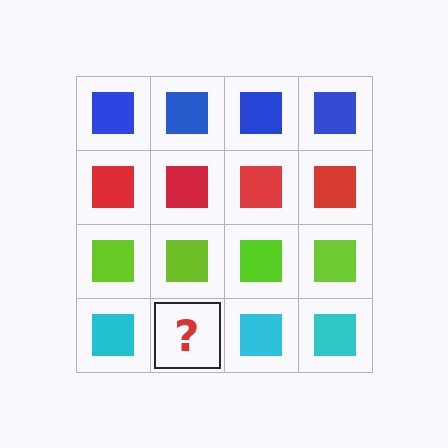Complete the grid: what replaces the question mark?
The question mark should be replaced with a cyan square.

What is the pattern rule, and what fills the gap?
The rule is that each row has a consistent color. The gap should be filled with a cyan square.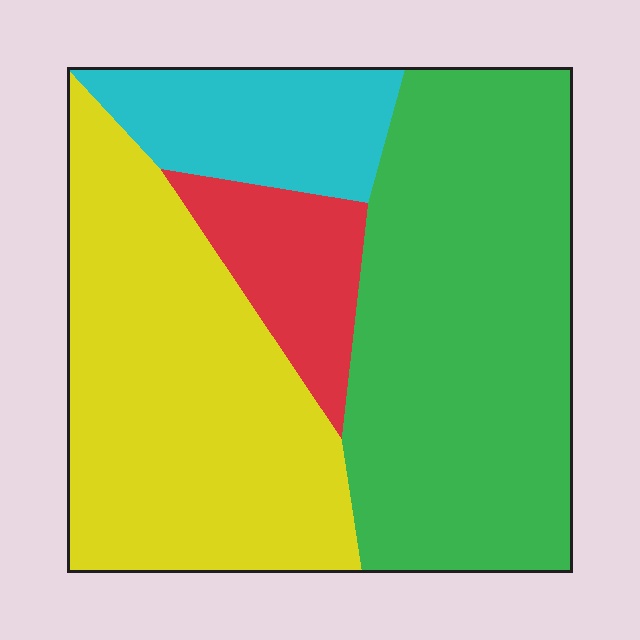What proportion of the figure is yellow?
Yellow takes up about three eighths (3/8) of the figure.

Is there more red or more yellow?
Yellow.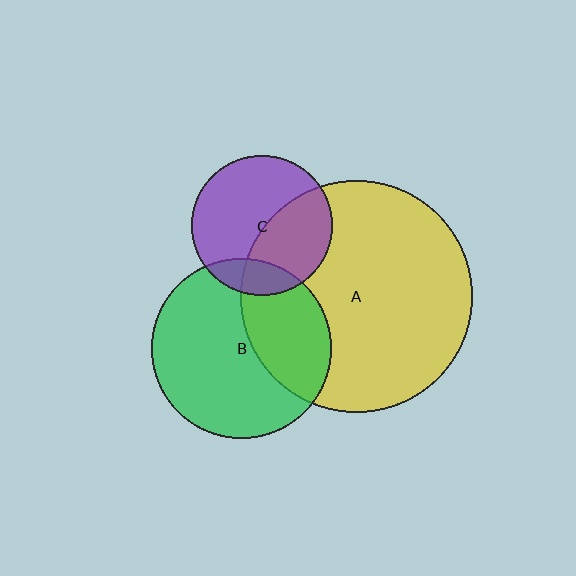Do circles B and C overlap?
Yes.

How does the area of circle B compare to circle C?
Approximately 1.6 times.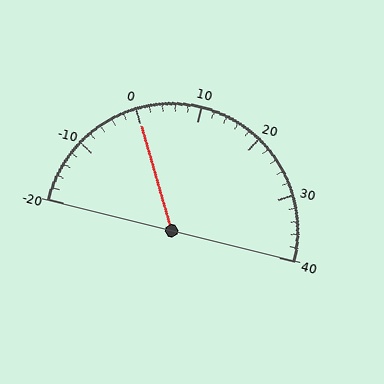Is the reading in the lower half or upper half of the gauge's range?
The reading is in the lower half of the range (-20 to 40).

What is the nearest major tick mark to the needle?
The nearest major tick mark is 0.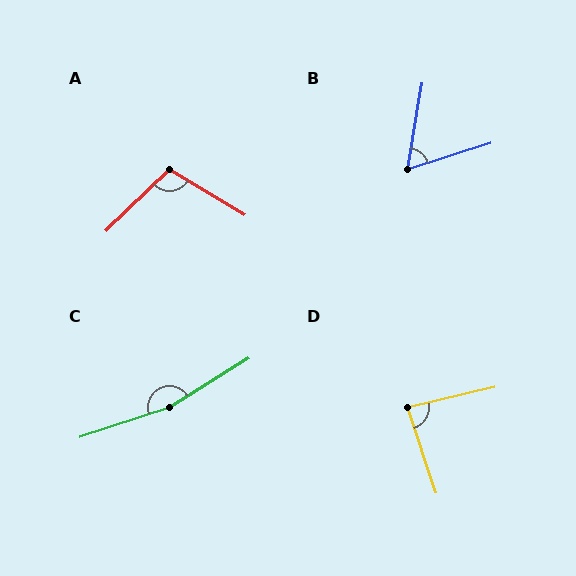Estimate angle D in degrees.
Approximately 85 degrees.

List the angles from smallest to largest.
B (63°), D (85°), A (105°), C (166°).